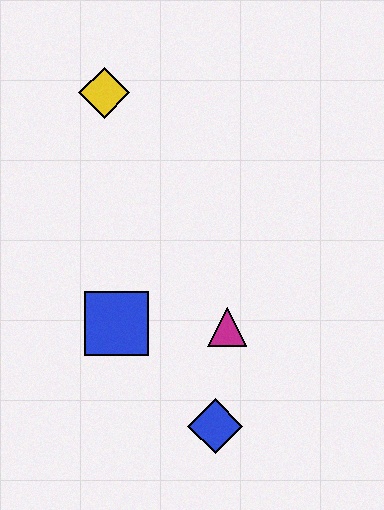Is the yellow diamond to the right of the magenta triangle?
No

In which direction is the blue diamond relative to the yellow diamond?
The blue diamond is below the yellow diamond.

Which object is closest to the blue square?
The magenta triangle is closest to the blue square.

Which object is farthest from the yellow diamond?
The blue diamond is farthest from the yellow diamond.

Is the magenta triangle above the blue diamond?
Yes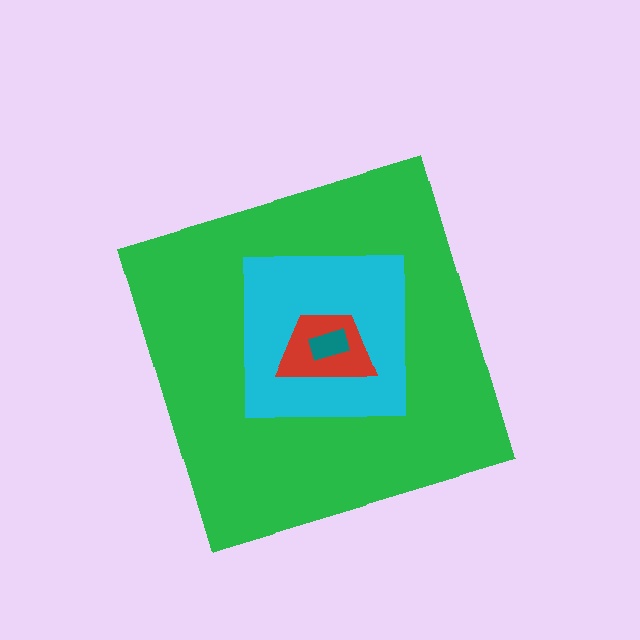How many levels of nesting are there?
4.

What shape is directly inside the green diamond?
The cyan square.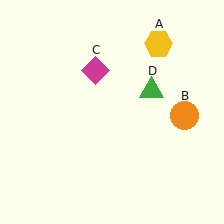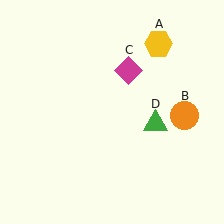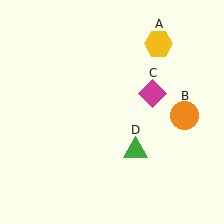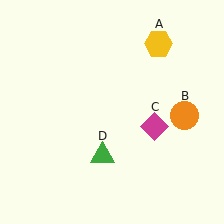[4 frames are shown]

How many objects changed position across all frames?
2 objects changed position: magenta diamond (object C), green triangle (object D).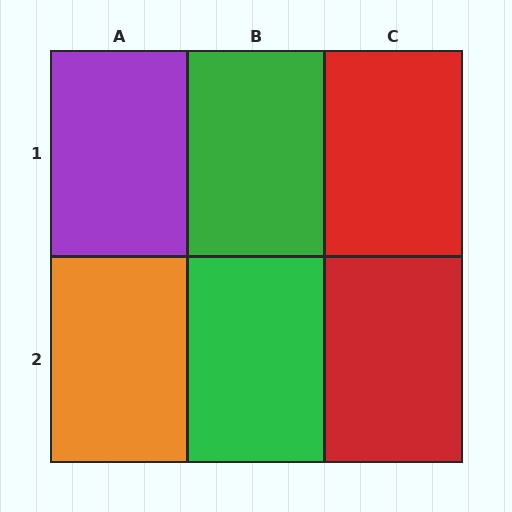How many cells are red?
2 cells are red.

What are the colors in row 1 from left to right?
Purple, green, red.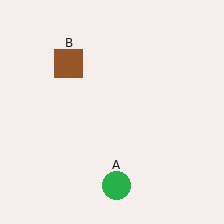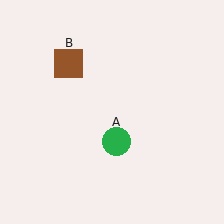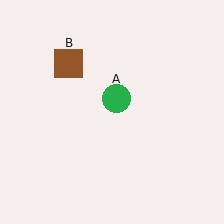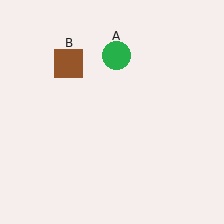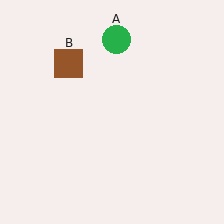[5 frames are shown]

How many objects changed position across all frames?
1 object changed position: green circle (object A).